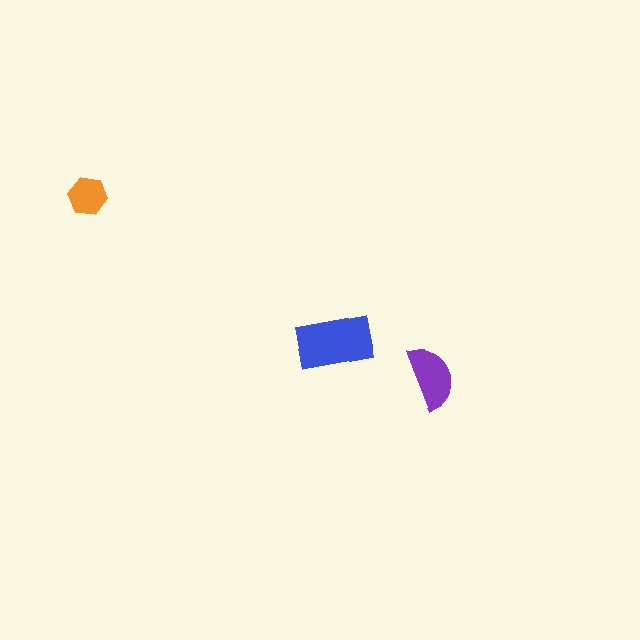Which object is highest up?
The orange hexagon is topmost.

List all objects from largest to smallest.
The blue rectangle, the purple semicircle, the orange hexagon.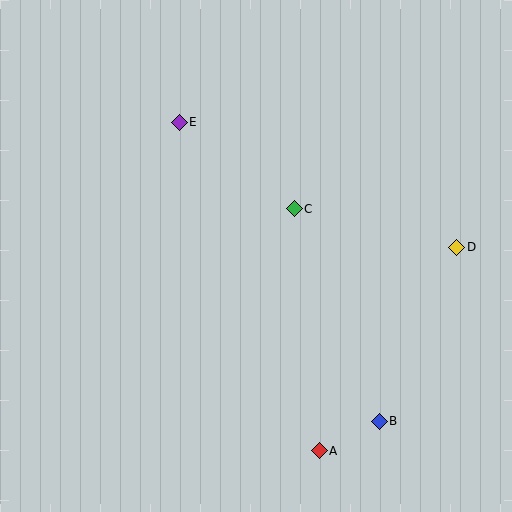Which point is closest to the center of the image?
Point C at (294, 209) is closest to the center.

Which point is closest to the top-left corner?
Point E is closest to the top-left corner.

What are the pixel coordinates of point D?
Point D is at (457, 247).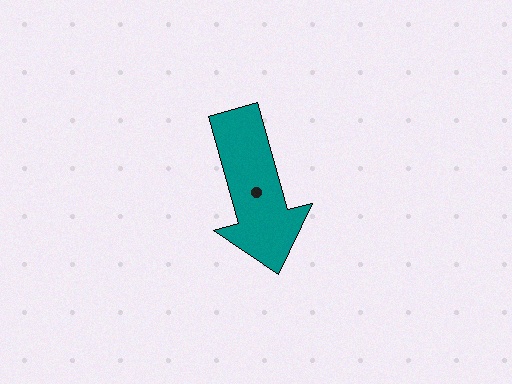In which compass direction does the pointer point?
South.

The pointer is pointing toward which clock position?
Roughly 5 o'clock.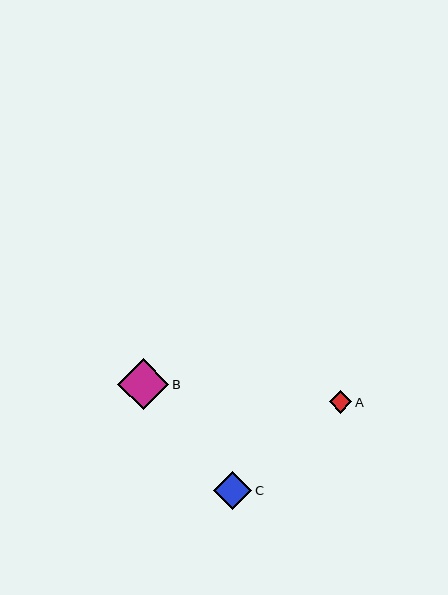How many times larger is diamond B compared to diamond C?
Diamond B is approximately 1.3 times the size of diamond C.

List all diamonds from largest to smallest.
From largest to smallest: B, C, A.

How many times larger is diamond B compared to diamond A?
Diamond B is approximately 2.3 times the size of diamond A.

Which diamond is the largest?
Diamond B is the largest with a size of approximately 51 pixels.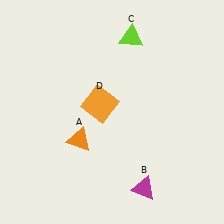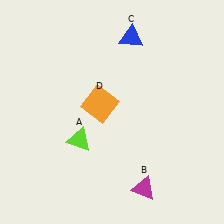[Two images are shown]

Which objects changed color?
A changed from orange to lime. C changed from lime to blue.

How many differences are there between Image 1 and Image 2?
There are 2 differences between the two images.